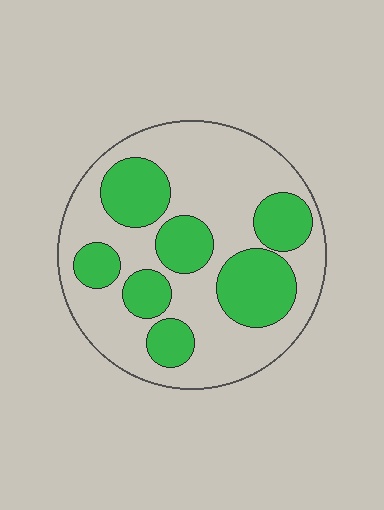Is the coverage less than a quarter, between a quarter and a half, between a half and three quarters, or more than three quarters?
Between a quarter and a half.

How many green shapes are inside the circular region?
7.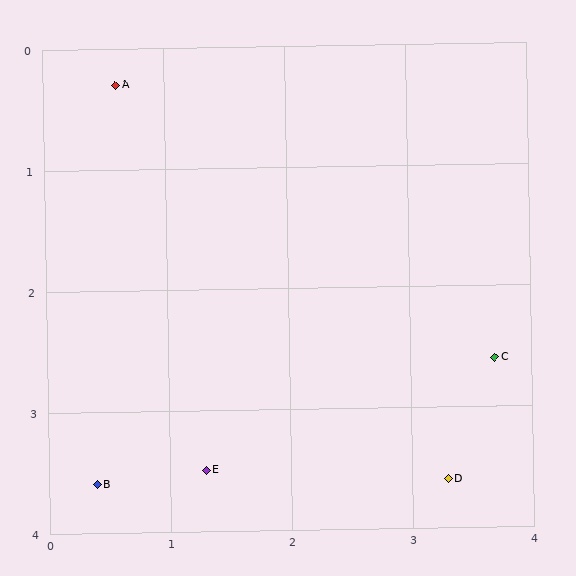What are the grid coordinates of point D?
Point D is at approximately (3.3, 3.6).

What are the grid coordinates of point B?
Point B is at approximately (0.4, 3.6).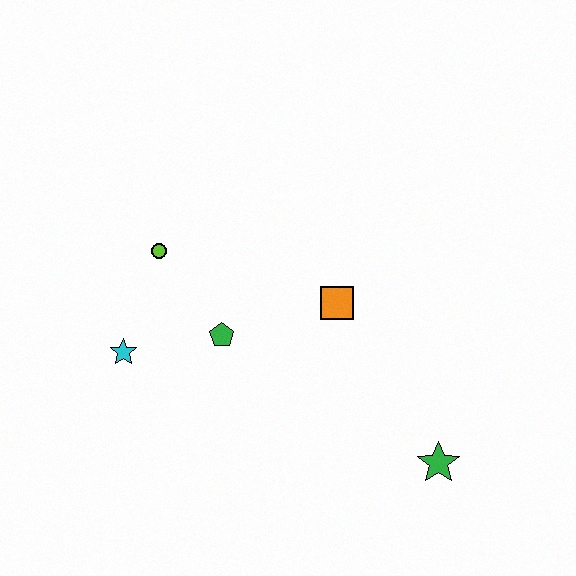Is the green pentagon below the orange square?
Yes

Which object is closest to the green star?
The orange square is closest to the green star.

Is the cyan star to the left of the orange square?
Yes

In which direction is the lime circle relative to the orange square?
The lime circle is to the left of the orange square.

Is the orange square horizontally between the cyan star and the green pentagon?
No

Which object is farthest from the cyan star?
The green star is farthest from the cyan star.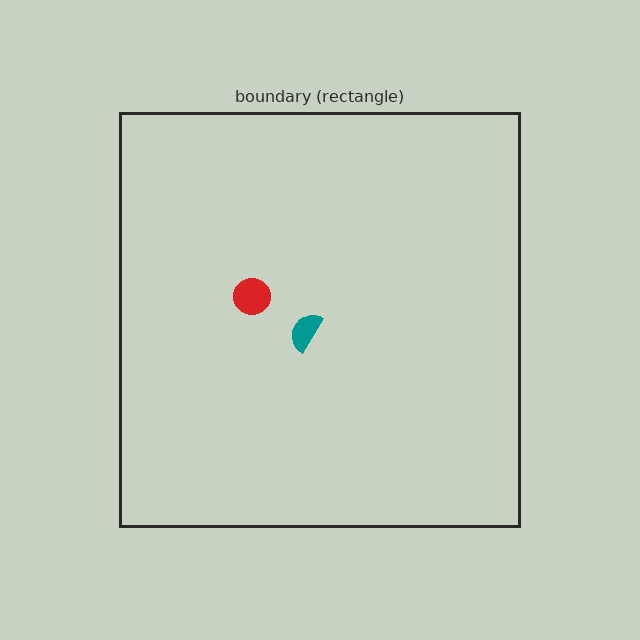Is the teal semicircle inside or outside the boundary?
Inside.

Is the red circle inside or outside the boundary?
Inside.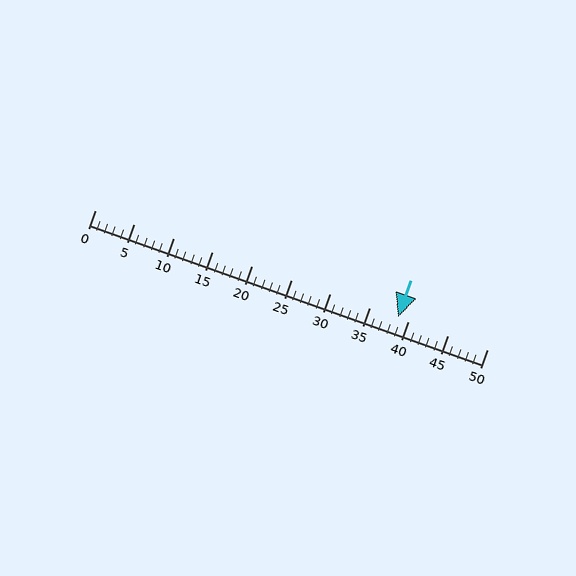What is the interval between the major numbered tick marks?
The major tick marks are spaced 5 units apart.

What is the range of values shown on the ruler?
The ruler shows values from 0 to 50.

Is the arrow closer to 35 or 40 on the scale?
The arrow is closer to 40.